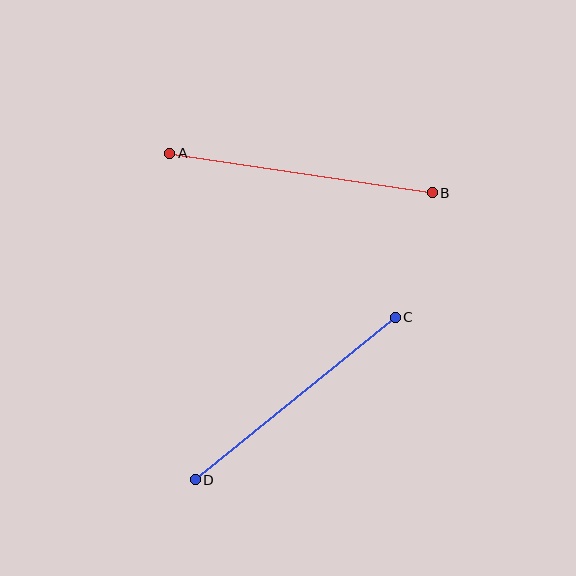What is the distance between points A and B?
The distance is approximately 266 pixels.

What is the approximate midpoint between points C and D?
The midpoint is at approximately (295, 399) pixels.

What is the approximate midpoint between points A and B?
The midpoint is at approximately (301, 173) pixels.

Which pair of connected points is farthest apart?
Points A and B are farthest apart.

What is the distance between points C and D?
The distance is approximately 258 pixels.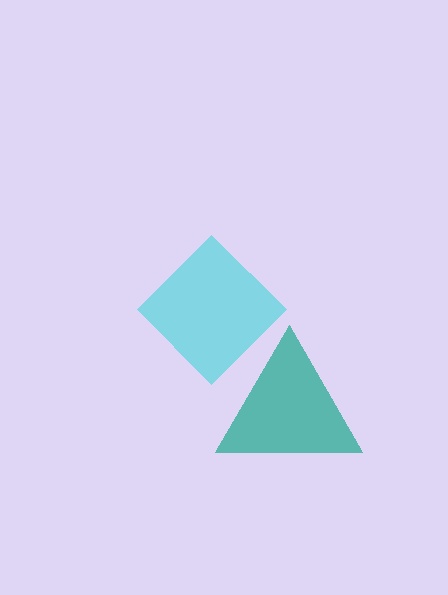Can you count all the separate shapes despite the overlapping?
Yes, there are 2 separate shapes.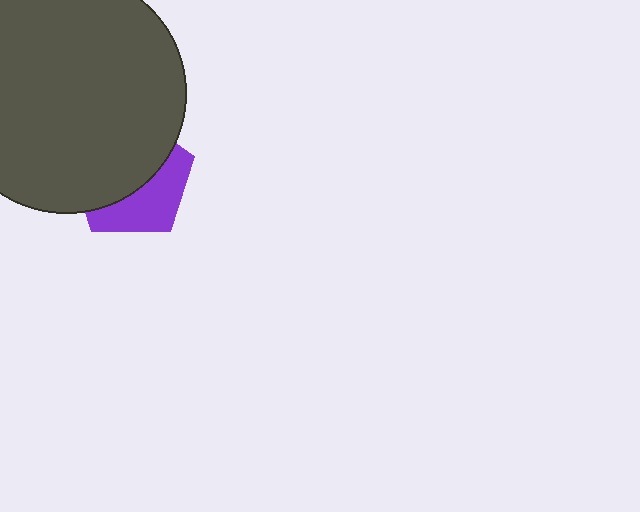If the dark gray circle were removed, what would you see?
You would see the complete purple pentagon.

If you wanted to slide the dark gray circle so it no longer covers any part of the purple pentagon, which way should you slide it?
Slide it up — that is the most direct way to separate the two shapes.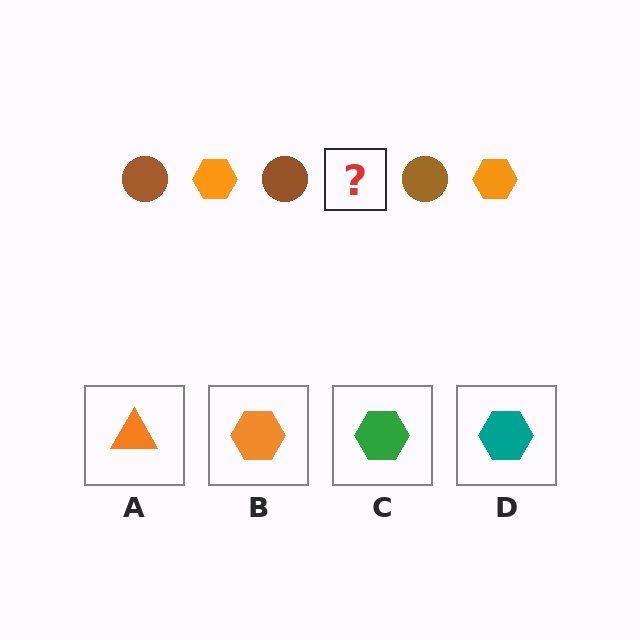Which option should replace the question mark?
Option B.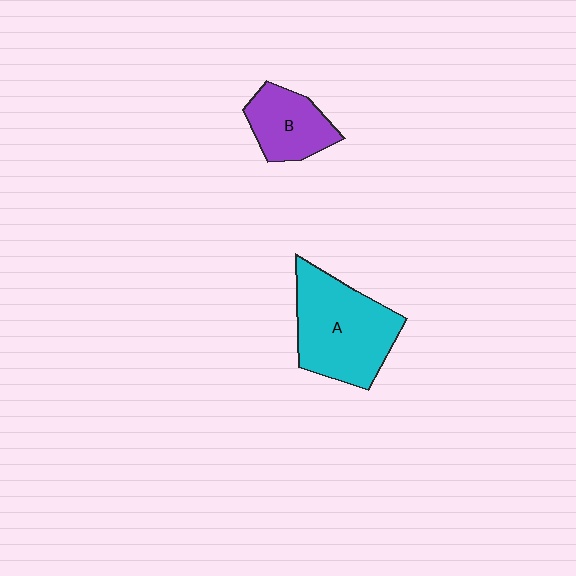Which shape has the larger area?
Shape A (cyan).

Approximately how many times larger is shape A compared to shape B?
Approximately 1.8 times.